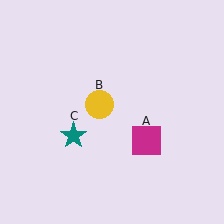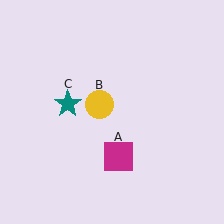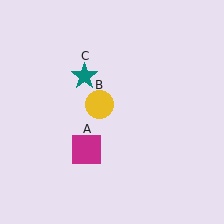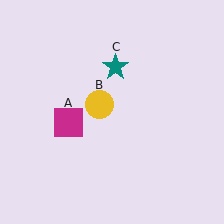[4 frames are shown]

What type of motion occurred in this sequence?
The magenta square (object A), teal star (object C) rotated clockwise around the center of the scene.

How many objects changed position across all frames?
2 objects changed position: magenta square (object A), teal star (object C).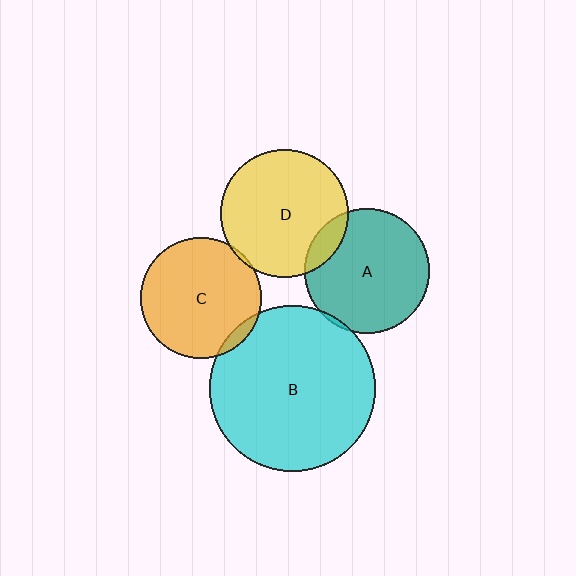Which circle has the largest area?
Circle B (cyan).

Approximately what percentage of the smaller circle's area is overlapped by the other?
Approximately 5%.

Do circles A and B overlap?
Yes.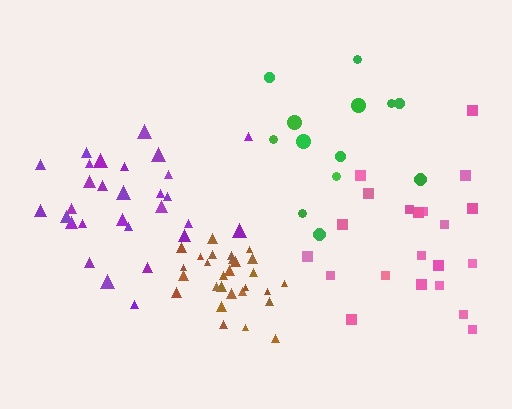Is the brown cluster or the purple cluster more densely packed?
Brown.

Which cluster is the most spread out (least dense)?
Green.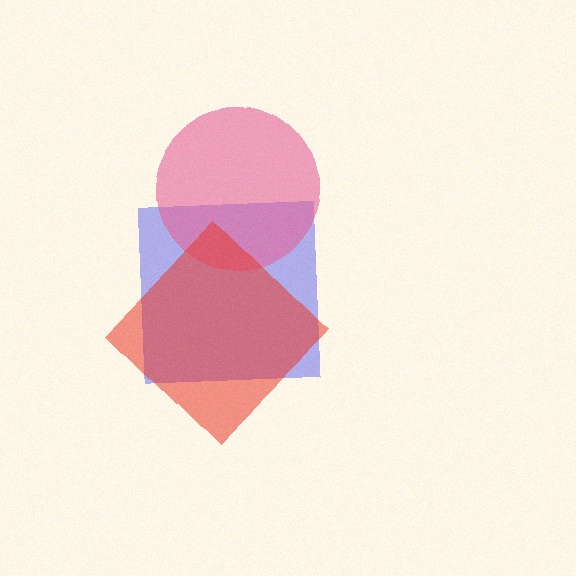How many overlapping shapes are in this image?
There are 3 overlapping shapes in the image.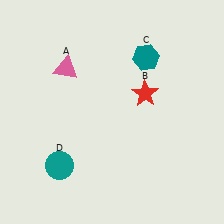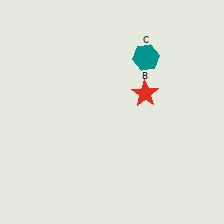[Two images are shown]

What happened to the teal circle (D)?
The teal circle (D) was removed in Image 2. It was in the bottom-left area of Image 1.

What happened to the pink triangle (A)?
The pink triangle (A) was removed in Image 2. It was in the top-left area of Image 1.